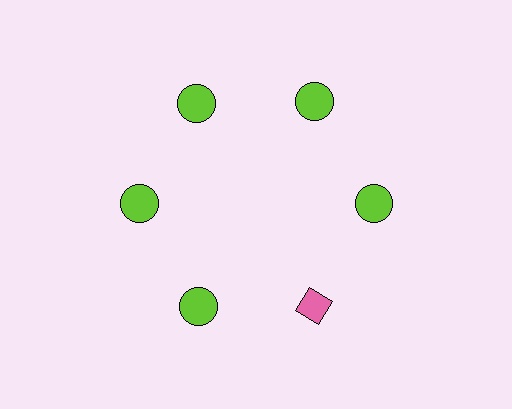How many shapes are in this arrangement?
There are 6 shapes arranged in a ring pattern.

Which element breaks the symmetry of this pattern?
The pink diamond at roughly the 5 o'clock position breaks the symmetry. All other shapes are lime circles.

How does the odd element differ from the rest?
It differs in both color (pink instead of lime) and shape (diamond instead of circle).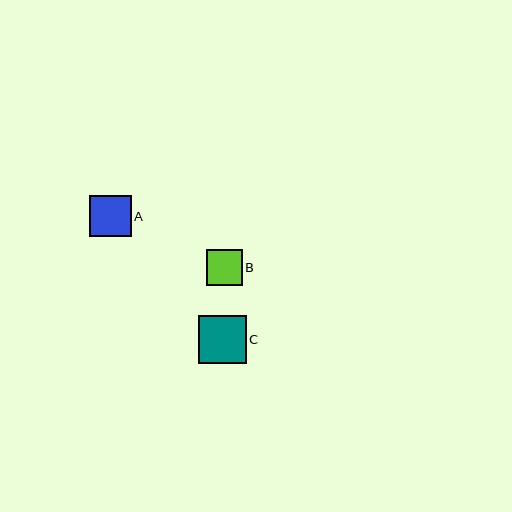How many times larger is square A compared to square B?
Square A is approximately 1.2 times the size of square B.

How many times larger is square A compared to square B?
Square A is approximately 1.2 times the size of square B.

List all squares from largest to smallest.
From largest to smallest: C, A, B.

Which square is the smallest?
Square B is the smallest with a size of approximately 35 pixels.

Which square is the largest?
Square C is the largest with a size of approximately 48 pixels.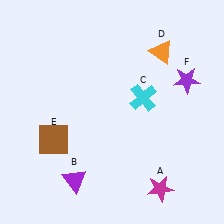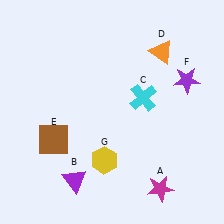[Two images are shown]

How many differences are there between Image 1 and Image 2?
There is 1 difference between the two images.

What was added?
A yellow hexagon (G) was added in Image 2.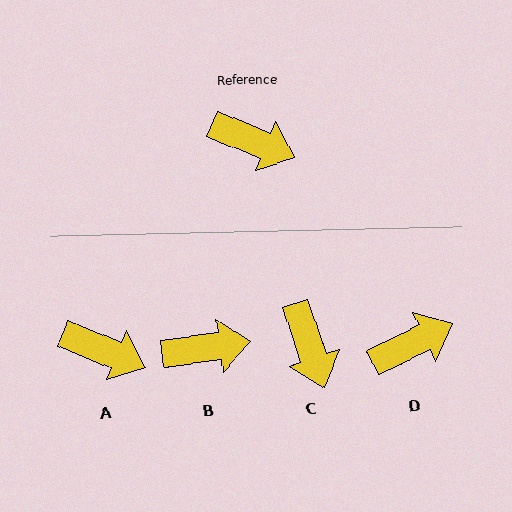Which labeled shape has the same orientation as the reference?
A.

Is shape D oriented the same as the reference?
No, it is off by about 48 degrees.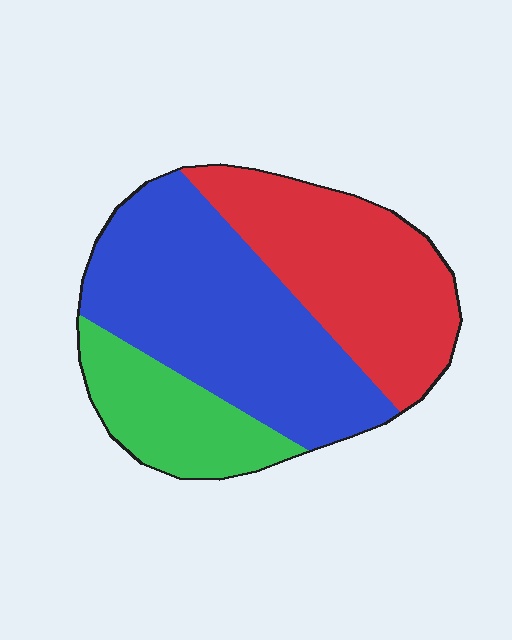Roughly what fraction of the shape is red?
Red takes up between a third and a half of the shape.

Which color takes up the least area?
Green, at roughly 20%.